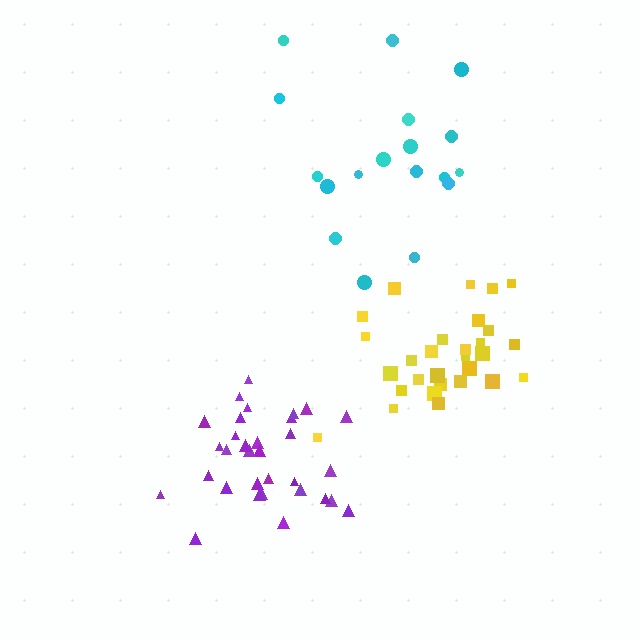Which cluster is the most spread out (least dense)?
Cyan.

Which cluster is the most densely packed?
Purple.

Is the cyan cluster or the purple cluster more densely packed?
Purple.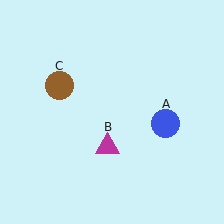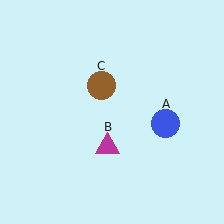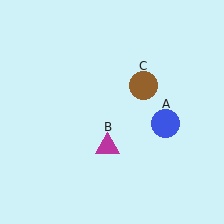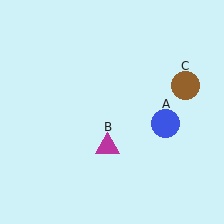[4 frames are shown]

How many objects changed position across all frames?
1 object changed position: brown circle (object C).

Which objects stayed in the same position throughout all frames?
Blue circle (object A) and magenta triangle (object B) remained stationary.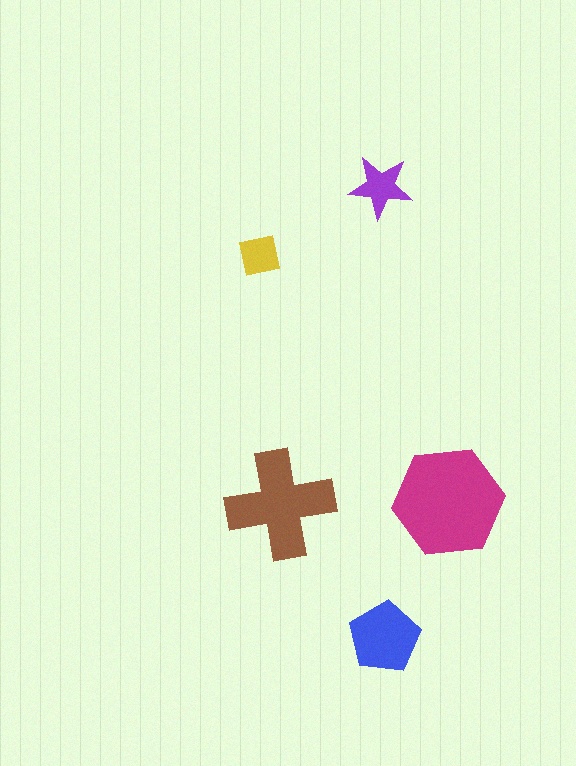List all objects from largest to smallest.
The magenta hexagon, the brown cross, the blue pentagon, the purple star, the yellow square.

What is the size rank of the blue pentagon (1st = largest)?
3rd.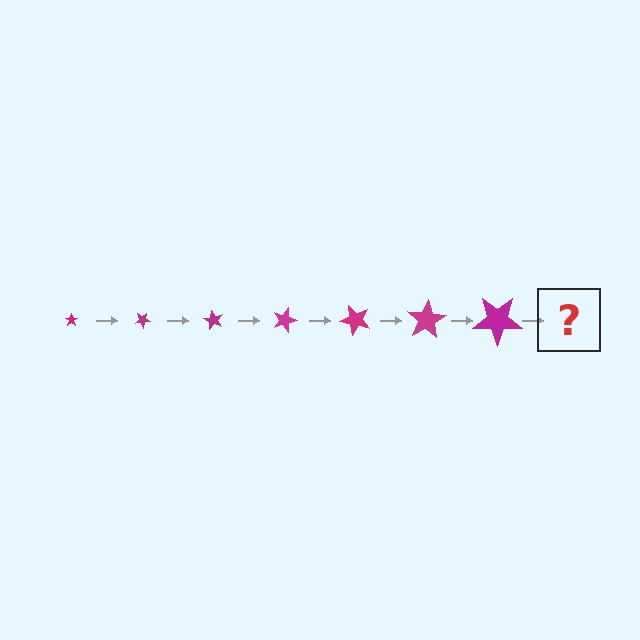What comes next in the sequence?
The next element should be a star, larger than the previous one and rotated 210 degrees from the start.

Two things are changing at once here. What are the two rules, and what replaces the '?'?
The two rules are that the star grows larger each step and it rotates 30 degrees each step. The '?' should be a star, larger than the previous one and rotated 210 degrees from the start.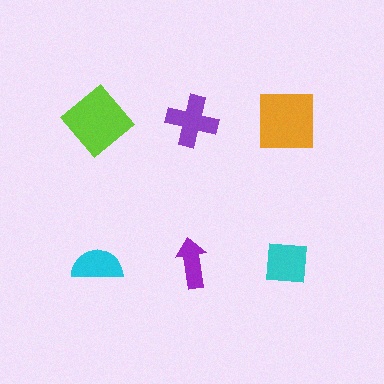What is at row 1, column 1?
A lime diamond.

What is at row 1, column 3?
An orange square.